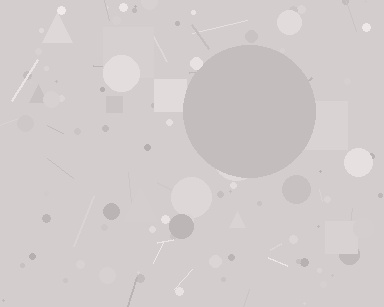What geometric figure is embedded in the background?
A circle is embedded in the background.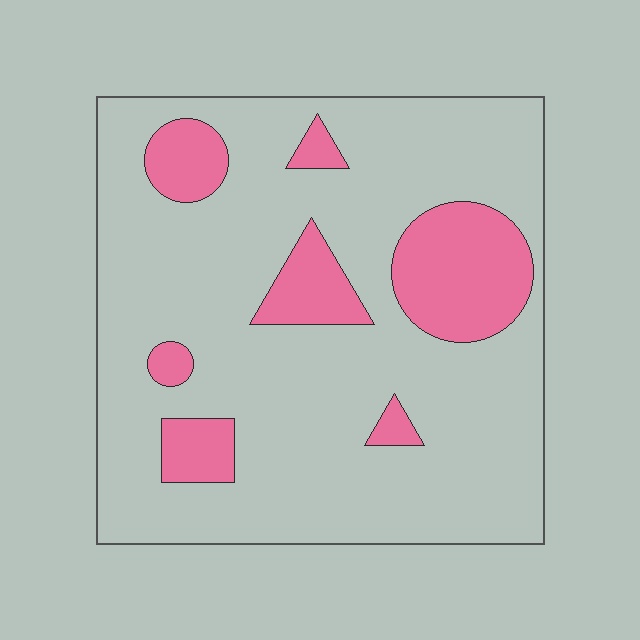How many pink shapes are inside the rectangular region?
7.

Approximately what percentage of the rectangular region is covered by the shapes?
Approximately 20%.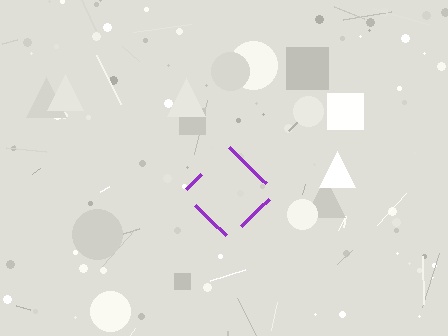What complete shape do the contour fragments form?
The contour fragments form a diamond.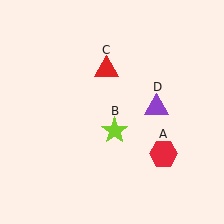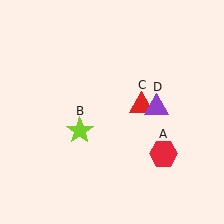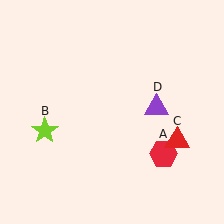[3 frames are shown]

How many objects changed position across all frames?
2 objects changed position: lime star (object B), red triangle (object C).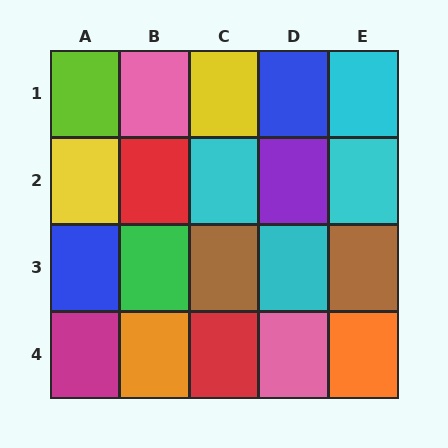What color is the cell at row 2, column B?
Red.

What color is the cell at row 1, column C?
Yellow.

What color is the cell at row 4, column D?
Pink.